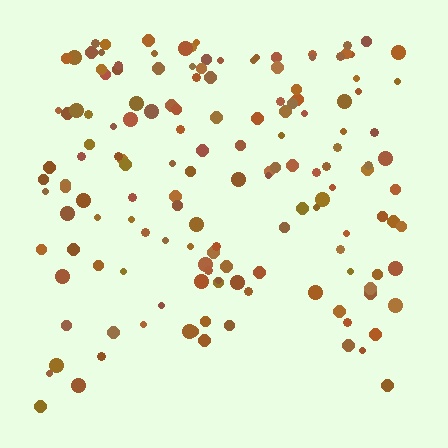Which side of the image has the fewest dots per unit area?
The bottom.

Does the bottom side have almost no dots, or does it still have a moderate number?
Still a moderate number, just noticeably fewer than the top.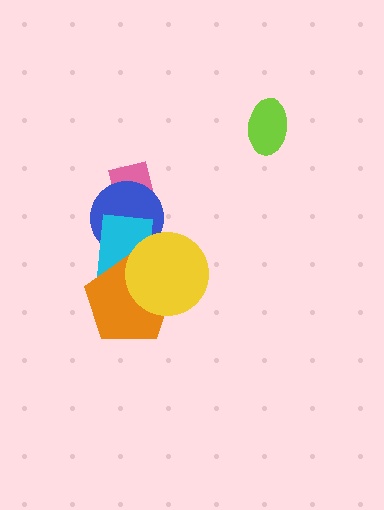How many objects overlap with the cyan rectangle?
3 objects overlap with the cyan rectangle.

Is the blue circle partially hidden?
Yes, it is partially covered by another shape.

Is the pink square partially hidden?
Yes, it is partially covered by another shape.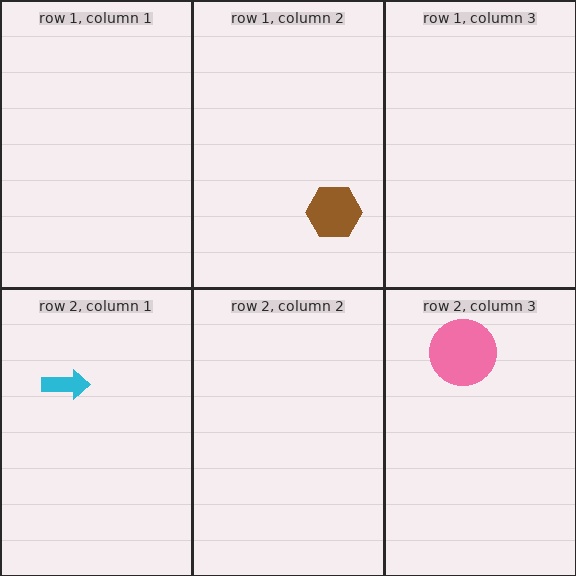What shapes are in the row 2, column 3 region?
The pink circle.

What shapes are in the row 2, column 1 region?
The cyan arrow.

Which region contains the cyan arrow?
The row 2, column 1 region.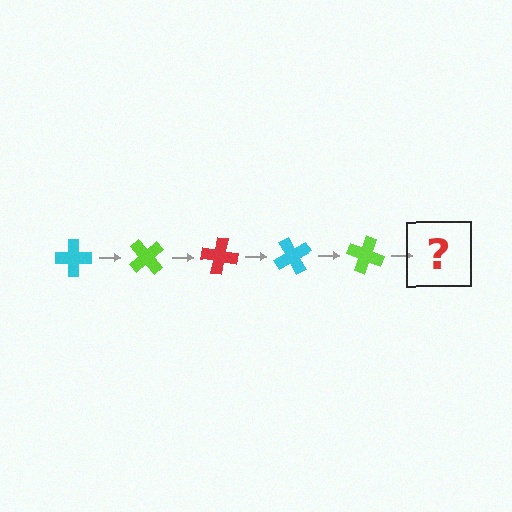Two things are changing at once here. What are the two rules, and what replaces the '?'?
The two rules are that it rotates 50 degrees each step and the color cycles through cyan, lime, and red. The '?' should be a red cross, rotated 250 degrees from the start.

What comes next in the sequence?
The next element should be a red cross, rotated 250 degrees from the start.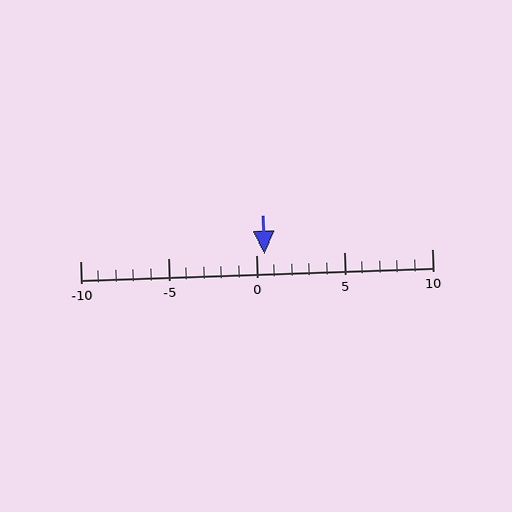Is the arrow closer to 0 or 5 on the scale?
The arrow is closer to 0.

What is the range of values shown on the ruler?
The ruler shows values from -10 to 10.